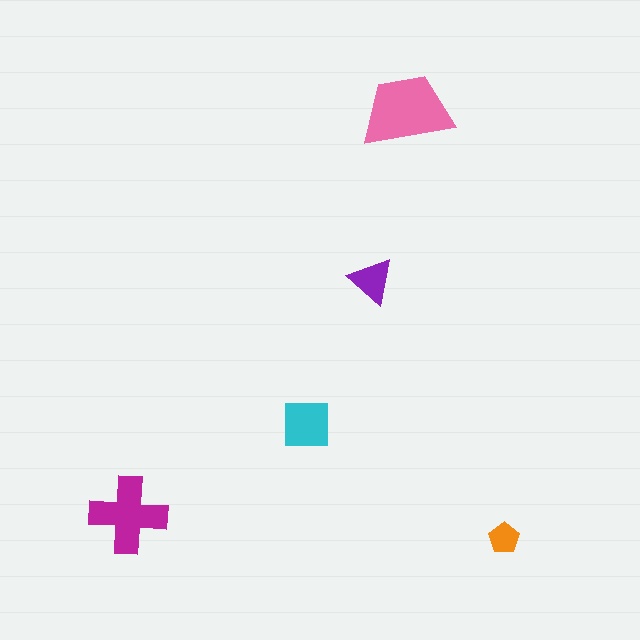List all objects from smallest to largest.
The orange pentagon, the purple triangle, the cyan square, the magenta cross, the pink trapezoid.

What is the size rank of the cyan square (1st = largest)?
3rd.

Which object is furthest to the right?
The orange pentagon is rightmost.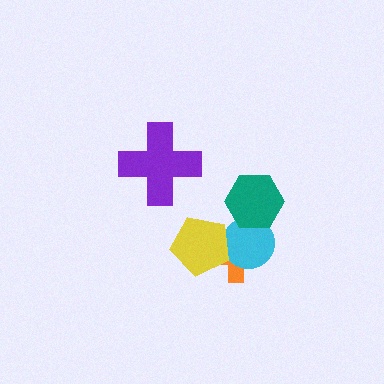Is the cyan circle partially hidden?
Yes, it is partially covered by another shape.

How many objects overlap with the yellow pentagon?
2 objects overlap with the yellow pentagon.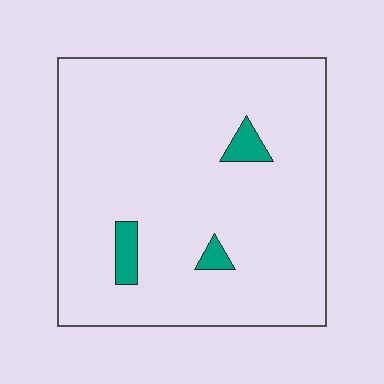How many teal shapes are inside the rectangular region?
3.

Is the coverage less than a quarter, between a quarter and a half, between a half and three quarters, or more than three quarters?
Less than a quarter.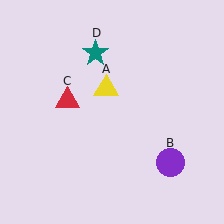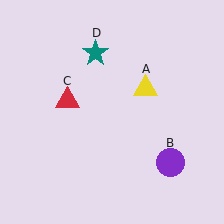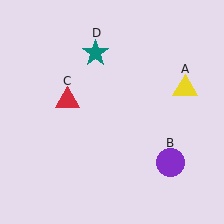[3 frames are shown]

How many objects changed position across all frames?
1 object changed position: yellow triangle (object A).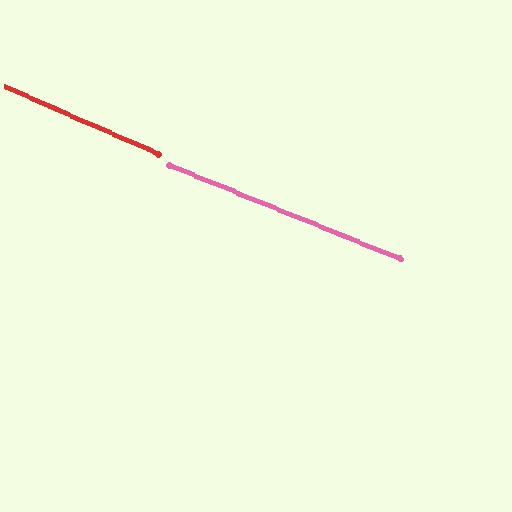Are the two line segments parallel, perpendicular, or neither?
Parallel — their directions differ by only 1.5°.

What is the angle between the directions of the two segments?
Approximately 1 degree.